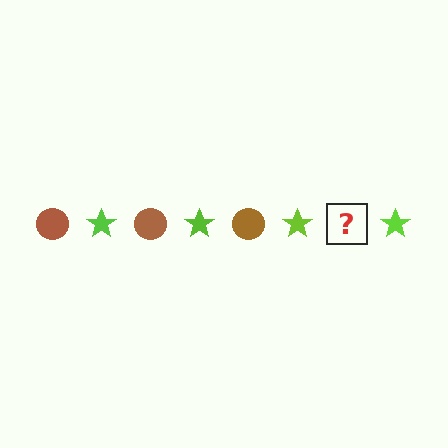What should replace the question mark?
The question mark should be replaced with a brown circle.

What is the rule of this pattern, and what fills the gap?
The rule is that the pattern alternates between brown circle and lime star. The gap should be filled with a brown circle.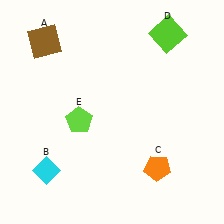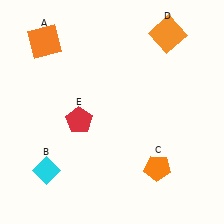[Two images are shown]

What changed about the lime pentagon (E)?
In Image 1, E is lime. In Image 2, it changed to red.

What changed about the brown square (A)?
In Image 1, A is brown. In Image 2, it changed to orange.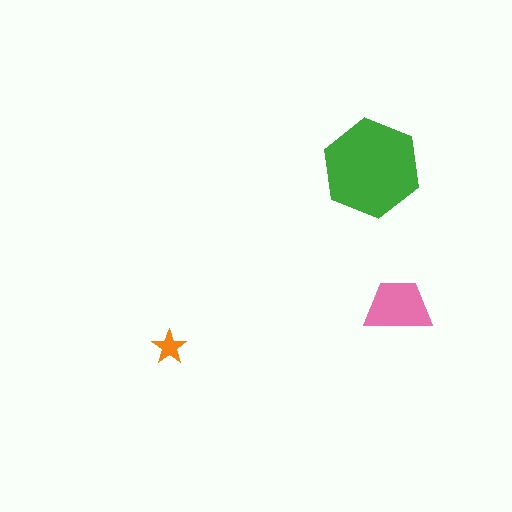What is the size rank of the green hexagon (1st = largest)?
1st.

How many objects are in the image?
There are 3 objects in the image.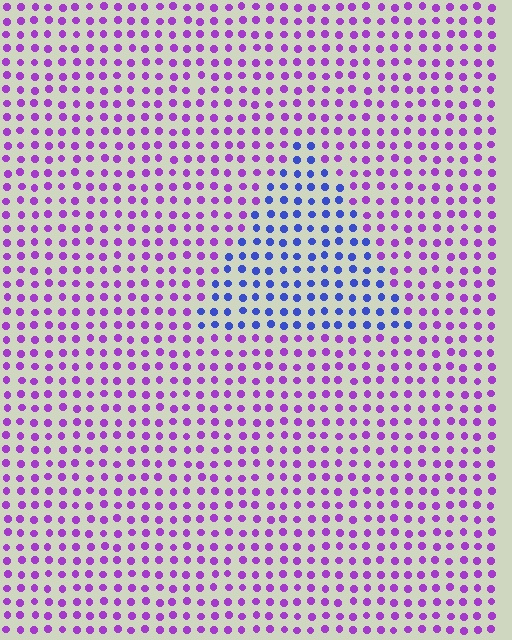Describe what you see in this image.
The image is filled with small purple elements in a uniform arrangement. A triangle-shaped region is visible where the elements are tinted to a slightly different hue, forming a subtle color boundary.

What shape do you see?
I see a triangle.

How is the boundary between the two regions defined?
The boundary is defined purely by a slight shift in hue (about 52 degrees). Spacing, size, and orientation are identical on both sides.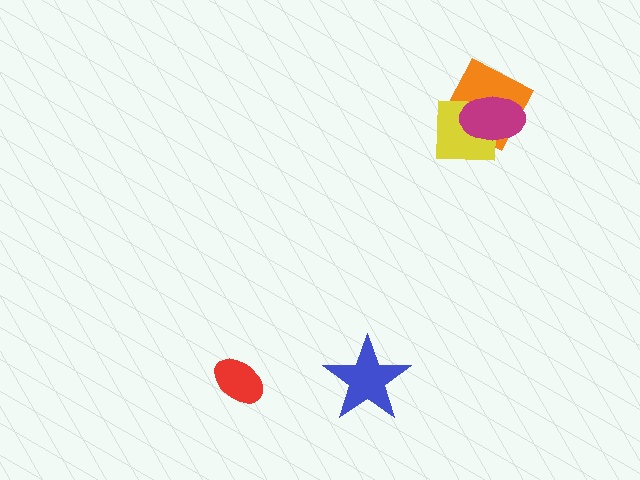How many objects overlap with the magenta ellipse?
2 objects overlap with the magenta ellipse.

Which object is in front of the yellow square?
The magenta ellipse is in front of the yellow square.